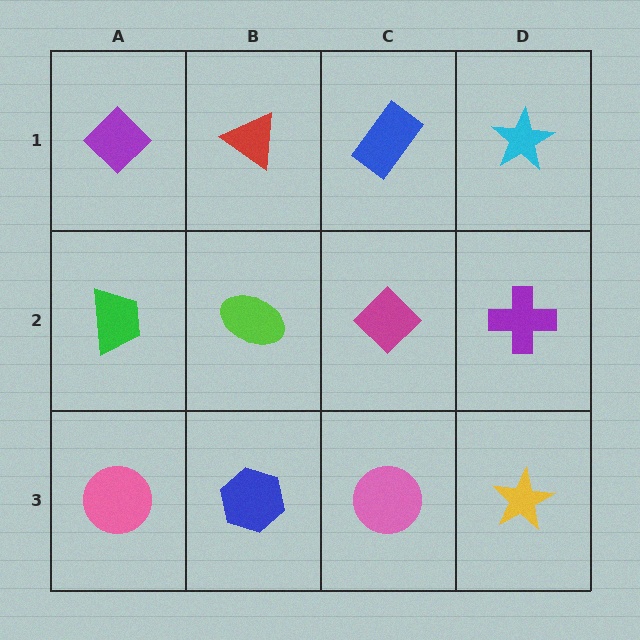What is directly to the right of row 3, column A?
A blue hexagon.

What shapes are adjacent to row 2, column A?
A purple diamond (row 1, column A), a pink circle (row 3, column A), a lime ellipse (row 2, column B).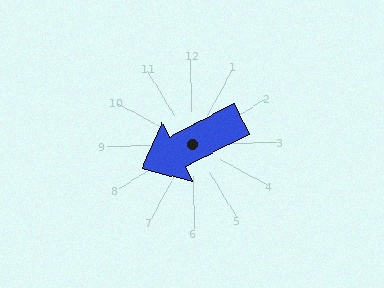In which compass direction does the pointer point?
Southwest.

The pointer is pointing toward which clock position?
Roughly 8 o'clock.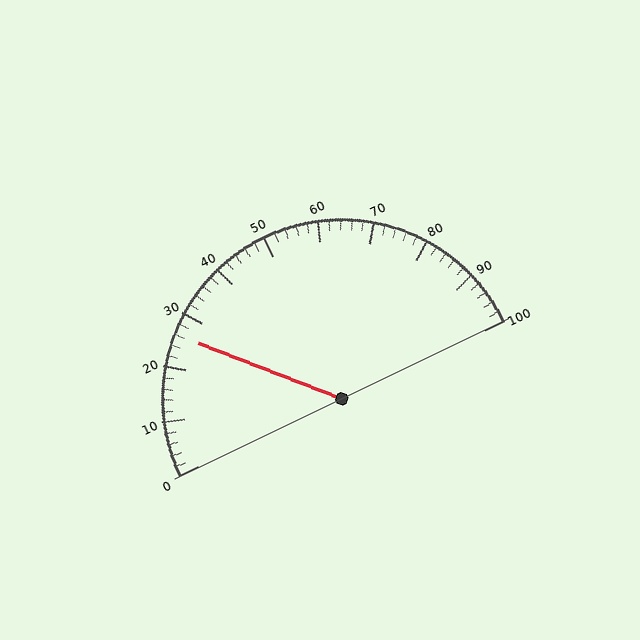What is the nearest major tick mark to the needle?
The nearest major tick mark is 30.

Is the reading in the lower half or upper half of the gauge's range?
The reading is in the lower half of the range (0 to 100).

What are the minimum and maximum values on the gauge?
The gauge ranges from 0 to 100.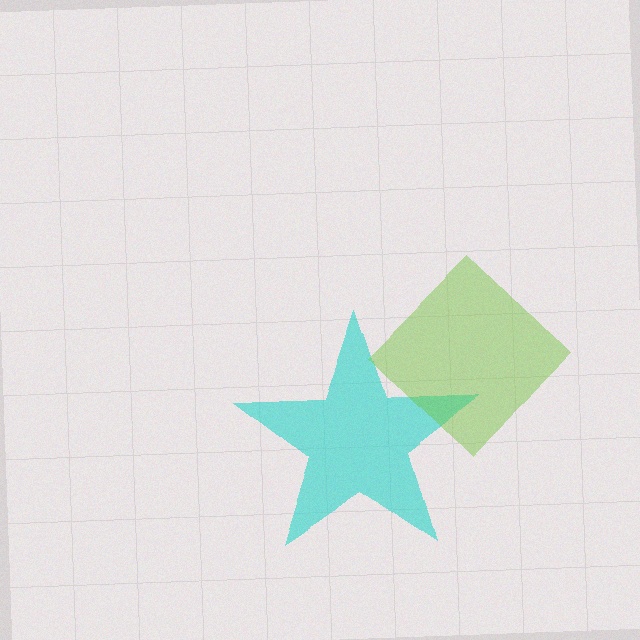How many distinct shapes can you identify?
There are 2 distinct shapes: a cyan star, a lime diamond.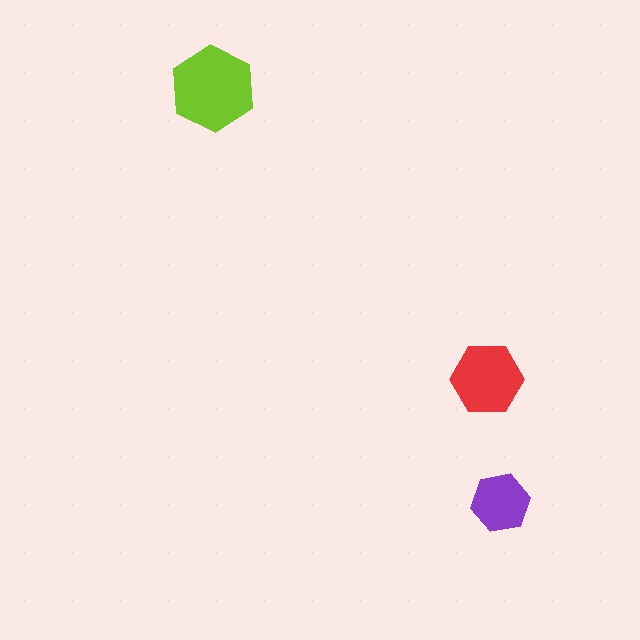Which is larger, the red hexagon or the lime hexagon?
The lime one.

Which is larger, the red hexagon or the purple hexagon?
The red one.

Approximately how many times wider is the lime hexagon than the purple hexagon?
About 1.5 times wider.